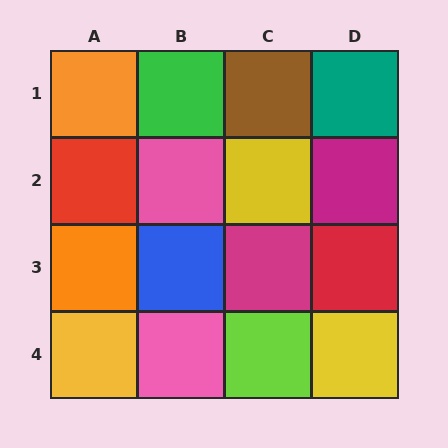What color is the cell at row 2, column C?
Yellow.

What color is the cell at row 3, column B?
Blue.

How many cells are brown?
1 cell is brown.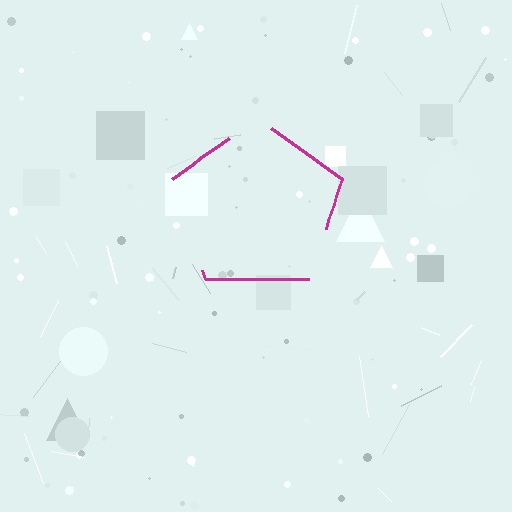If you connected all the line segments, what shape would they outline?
They would outline a pentagon.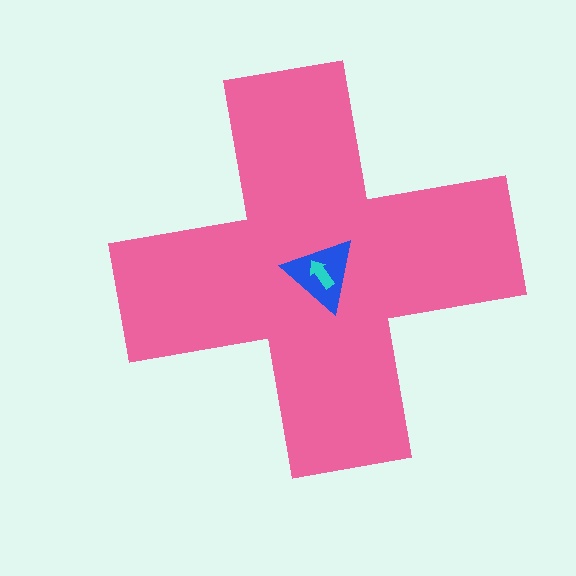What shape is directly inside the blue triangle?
The cyan arrow.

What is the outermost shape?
The pink cross.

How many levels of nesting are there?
3.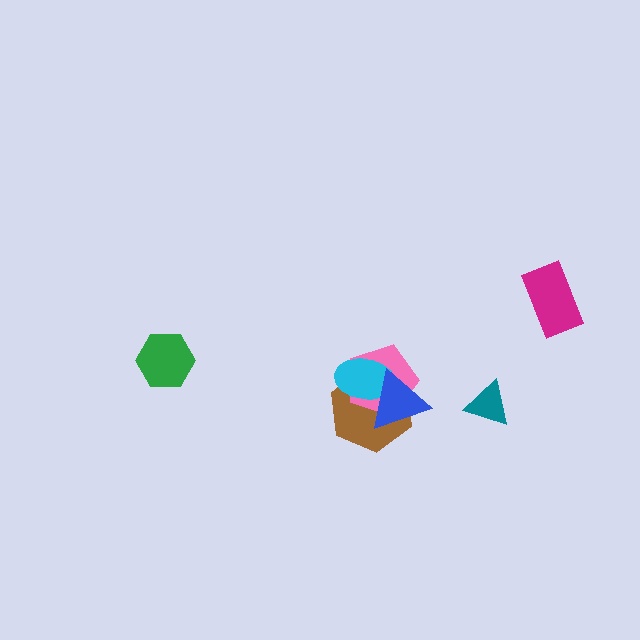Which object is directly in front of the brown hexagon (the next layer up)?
The pink pentagon is directly in front of the brown hexagon.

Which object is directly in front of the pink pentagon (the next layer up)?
The cyan ellipse is directly in front of the pink pentagon.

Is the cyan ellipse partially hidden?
Yes, it is partially covered by another shape.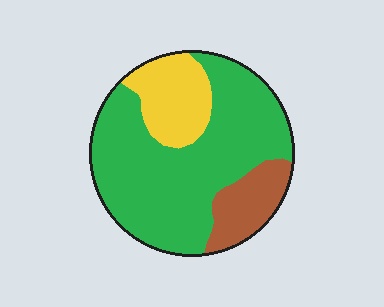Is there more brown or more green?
Green.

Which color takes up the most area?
Green, at roughly 65%.